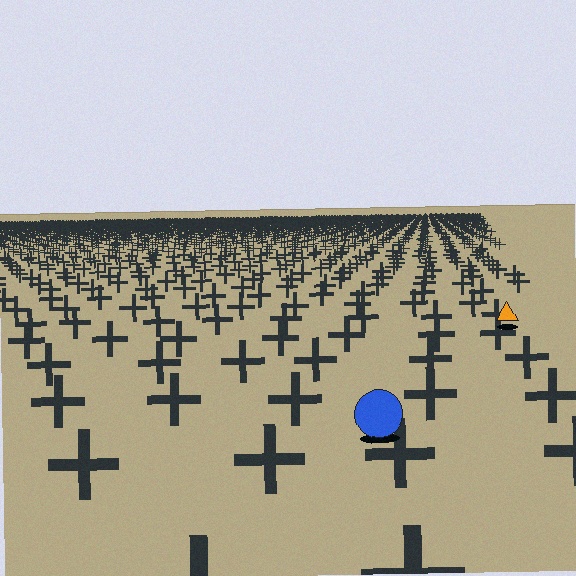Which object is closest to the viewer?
The blue circle is closest. The texture marks near it are larger and more spread out.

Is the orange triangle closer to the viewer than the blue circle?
No. The blue circle is closer — you can tell from the texture gradient: the ground texture is coarser near it.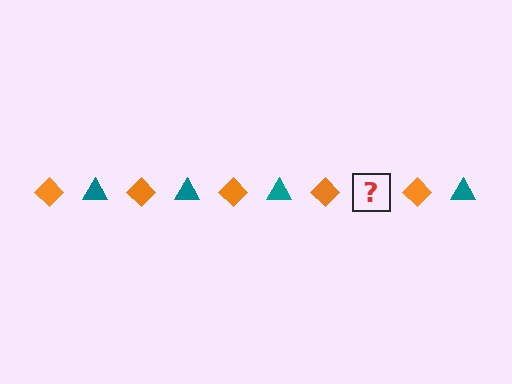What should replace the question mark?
The question mark should be replaced with a teal triangle.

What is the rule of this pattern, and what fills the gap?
The rule is that the pattern alternates between orange diamond and teal triangle. The gap should be filled with a teal triangle.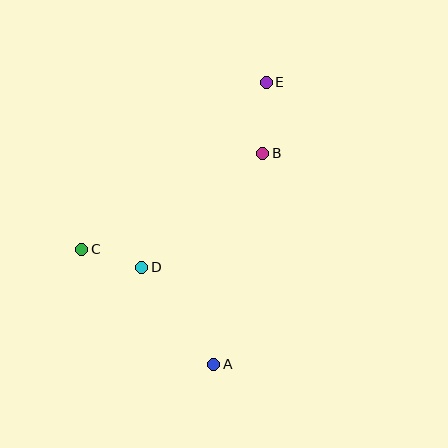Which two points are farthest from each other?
Points A and E are farthest from each other.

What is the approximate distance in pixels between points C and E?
The distance between C and E is approximately 249 pixels.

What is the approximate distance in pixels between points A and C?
The distance between A and C is approximately 175 pixels.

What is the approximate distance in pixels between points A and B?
The distance between A and B is approximately 217 pixels.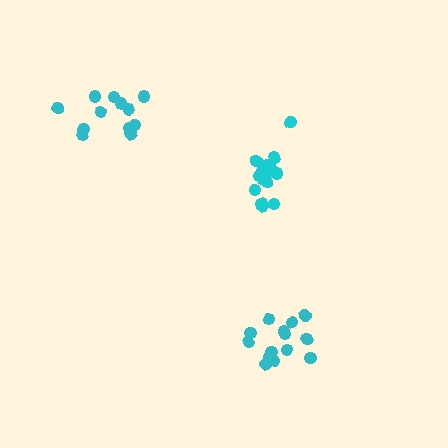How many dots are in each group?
Group 1: 12 dots, Group 2: 14 dots, Group 3: 16 dots (42 total).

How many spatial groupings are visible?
There are 3 spatial groupings.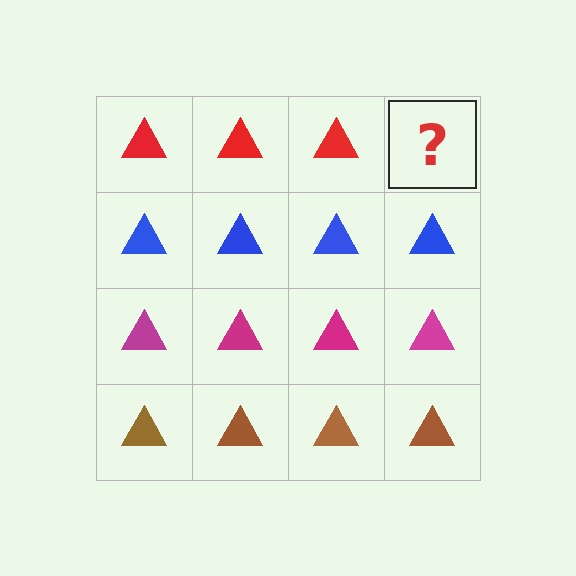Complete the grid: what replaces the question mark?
The question mark should be replaced with a red triangle.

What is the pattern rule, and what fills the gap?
The rule is that each row has a consistent color. The gap should be filled with a red triangle.